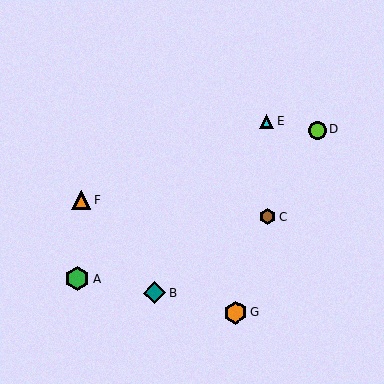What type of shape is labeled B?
Shape B is a teal diamond.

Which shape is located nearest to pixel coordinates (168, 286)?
The teal diamond (labeled B) at (155, 293) is nearest to that location.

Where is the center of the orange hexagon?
The center of the orange hexagon is at (235, 312).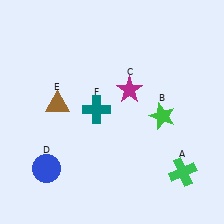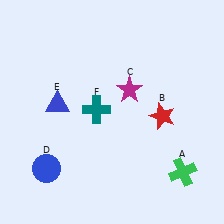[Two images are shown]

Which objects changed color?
B changed from green to red. E changed from brown to blue.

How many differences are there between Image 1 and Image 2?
There are 2 differences between the two images.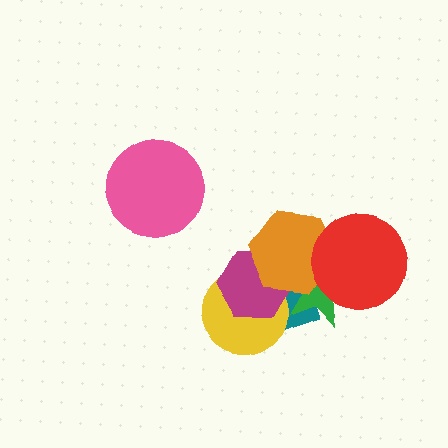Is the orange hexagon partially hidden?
Yes, it is partially covered by another shape.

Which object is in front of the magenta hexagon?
The orange hexagon is in front of the magenta hexagon.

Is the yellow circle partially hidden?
Yes, it is partially covered by another shape.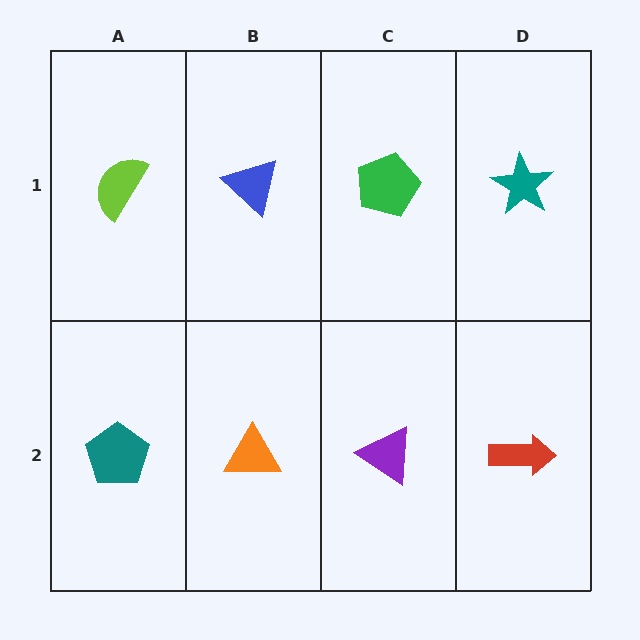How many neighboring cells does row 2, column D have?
2.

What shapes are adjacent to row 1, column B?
An orange triangle (row 2, column B), a lime semicircle (row 1, column A), a green pentagon (row 1, column C).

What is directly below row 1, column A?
A teal pentagon.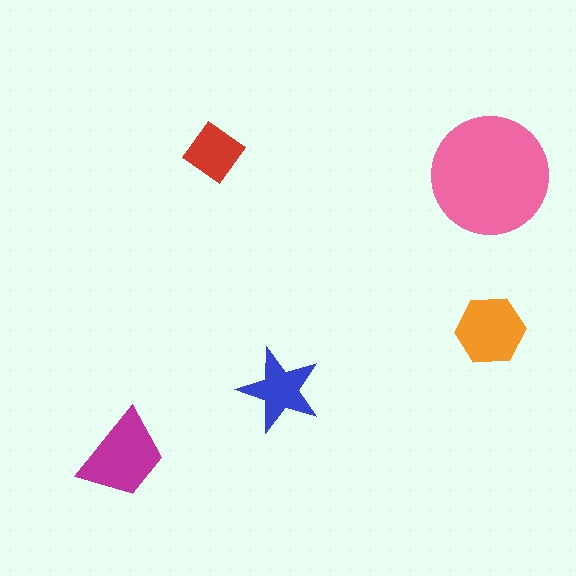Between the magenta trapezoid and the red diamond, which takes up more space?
The magenta trapezoid.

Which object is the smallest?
The red diamond.